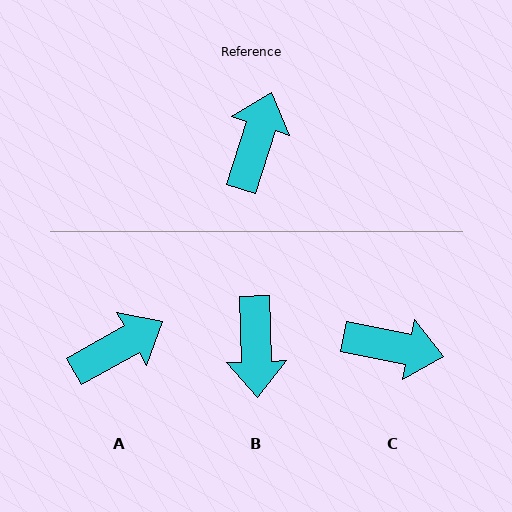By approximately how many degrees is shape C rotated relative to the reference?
Approximately 83 degrees clockwise.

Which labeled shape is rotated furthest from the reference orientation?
B, about 160 degrees away.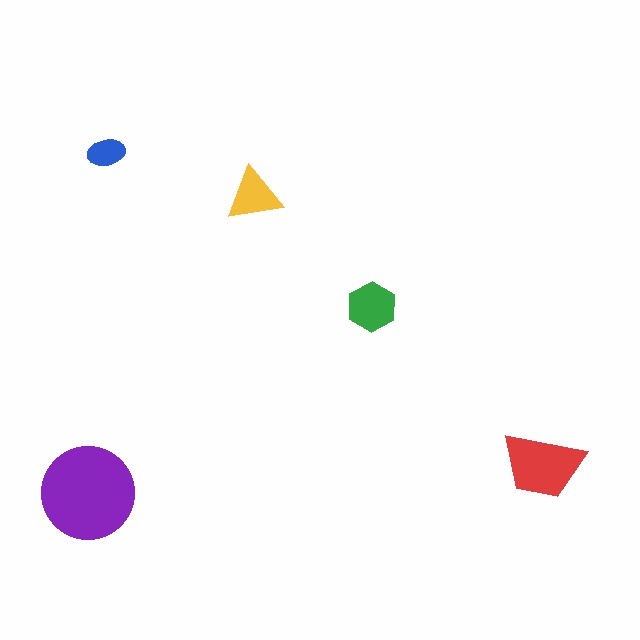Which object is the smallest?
The blue ellipse.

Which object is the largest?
The purple circle.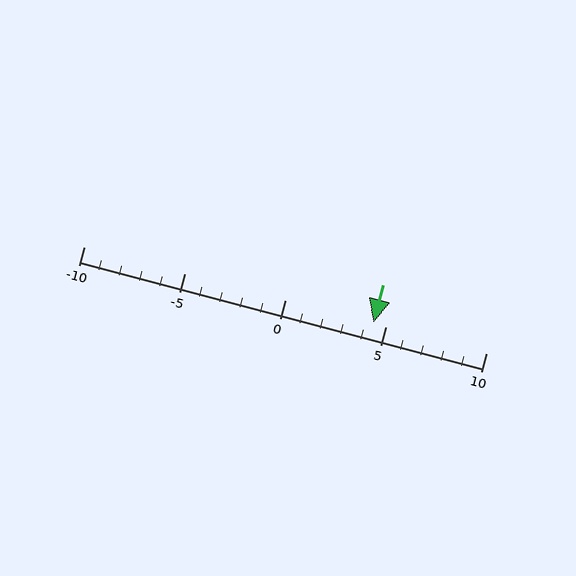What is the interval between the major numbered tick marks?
The major tick marks are spaced 5 units apart.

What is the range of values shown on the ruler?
The ruler shows values from -10 to 10.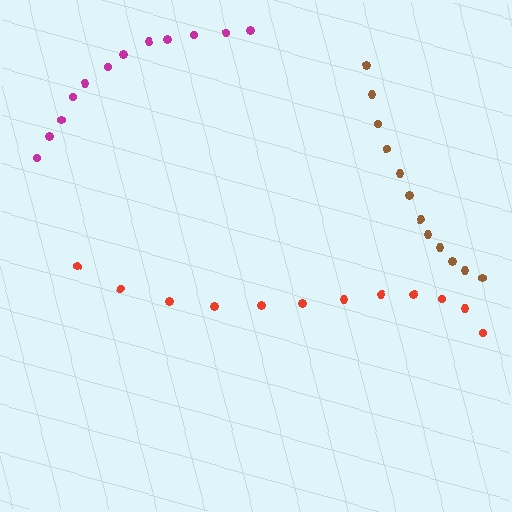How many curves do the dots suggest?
There are 3 distinct paths.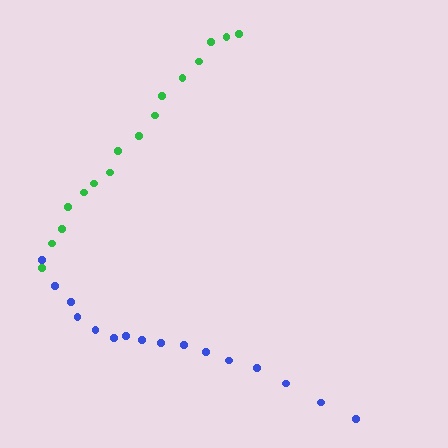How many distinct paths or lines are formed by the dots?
There are 2 distinct paths.